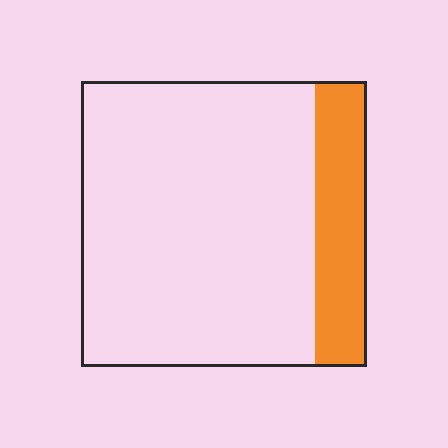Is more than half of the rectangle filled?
No.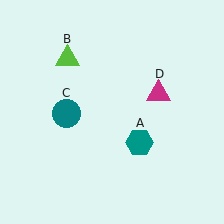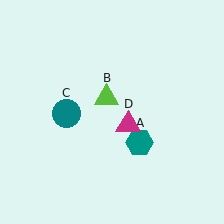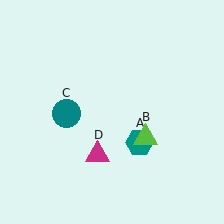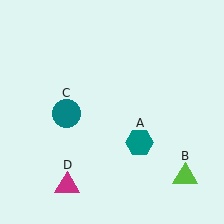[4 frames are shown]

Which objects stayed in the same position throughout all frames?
Teal hexagon (object A) and teal circle (object C) remained stationary.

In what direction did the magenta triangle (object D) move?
The magenta triangle (object D) moved down and to the left.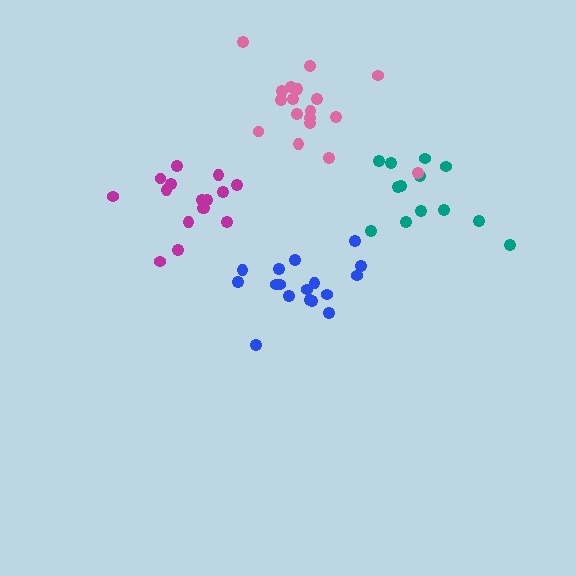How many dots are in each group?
Group 1: 13 dots, Group 2: 18 dots, Group 3: 16 dots, Group 4: 17 dots (64 total).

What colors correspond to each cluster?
The clusters are colored: teal, pink, magenta, blue.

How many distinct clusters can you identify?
There are 4 distinct clusters.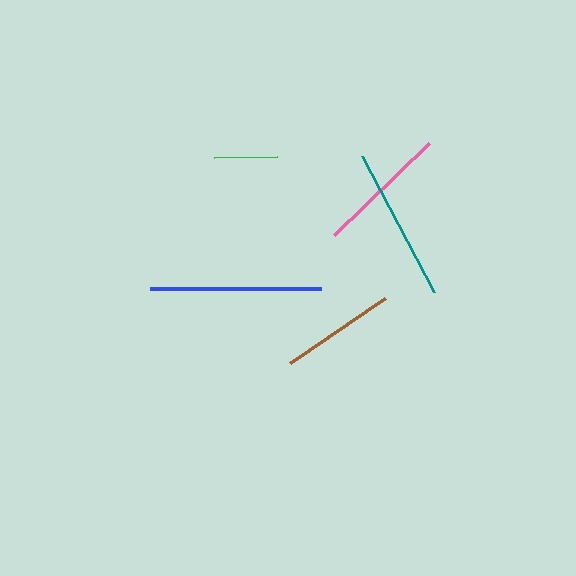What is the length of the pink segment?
The pink segment is approximately 132 pixels long.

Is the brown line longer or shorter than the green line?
The brown line is longer than the green line.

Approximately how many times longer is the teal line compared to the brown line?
The teal line is approximately 1.3 times the length of the brown line.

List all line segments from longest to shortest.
From longest to shortest: blue, teal, pink, brown, green.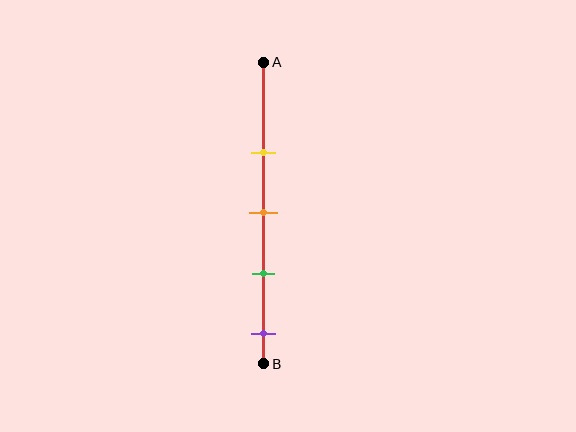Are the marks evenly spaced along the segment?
Yes, the marks are approximately evenly spaced.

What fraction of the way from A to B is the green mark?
The green mark is approximately 70% (0.7) of the way from A to B.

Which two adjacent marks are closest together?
The orange and green marks are the closest adjacent pair.